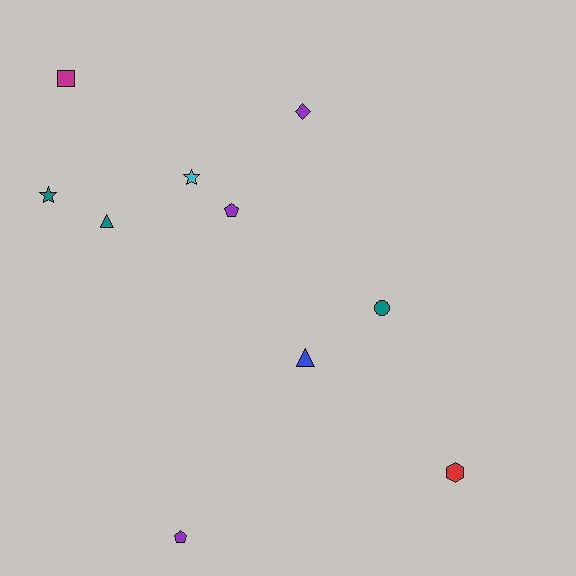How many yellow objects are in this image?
There are no yellow objects.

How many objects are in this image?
There are 10 objects.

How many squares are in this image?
There is 1 square.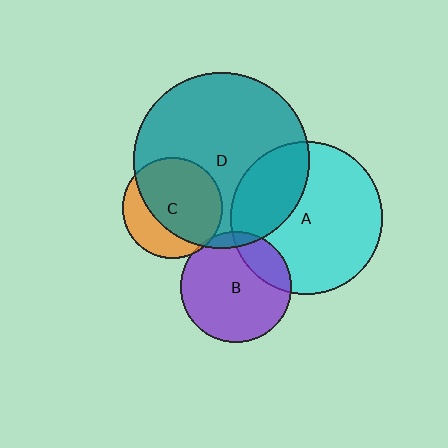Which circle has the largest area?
Circle D (teal).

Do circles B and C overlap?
Yes.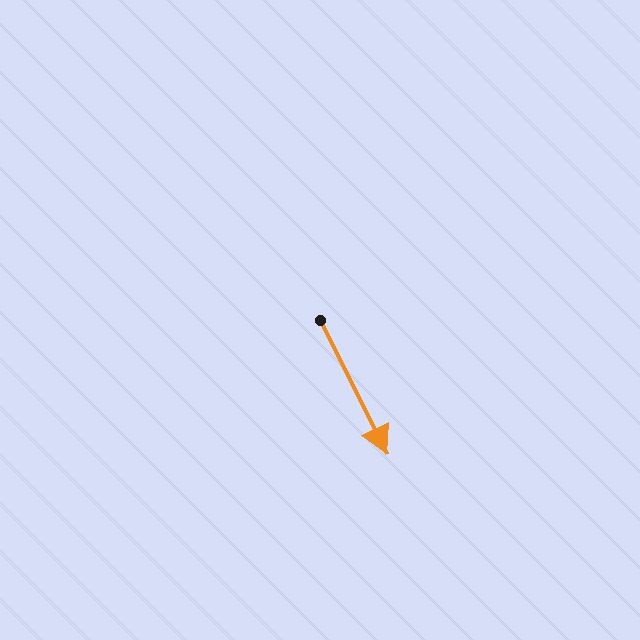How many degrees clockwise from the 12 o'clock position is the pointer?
Approximately 153 degrees.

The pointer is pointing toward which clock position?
Roughly 5 o'clock.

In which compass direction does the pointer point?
Southeast.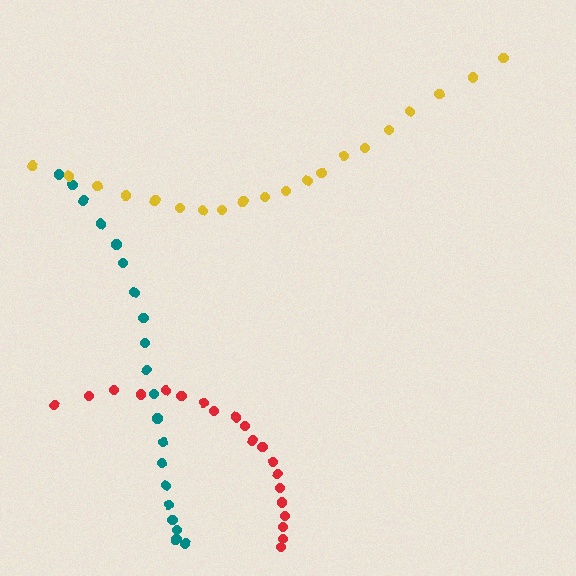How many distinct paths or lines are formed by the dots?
There are 3 distinct paths.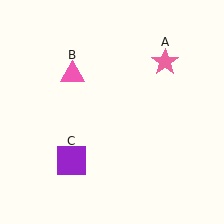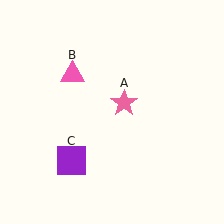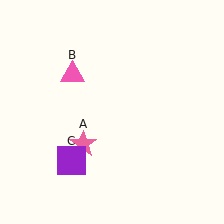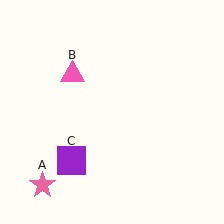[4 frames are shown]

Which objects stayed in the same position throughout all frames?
Pink triangle (object B) and purple square (object C) remained stationary.